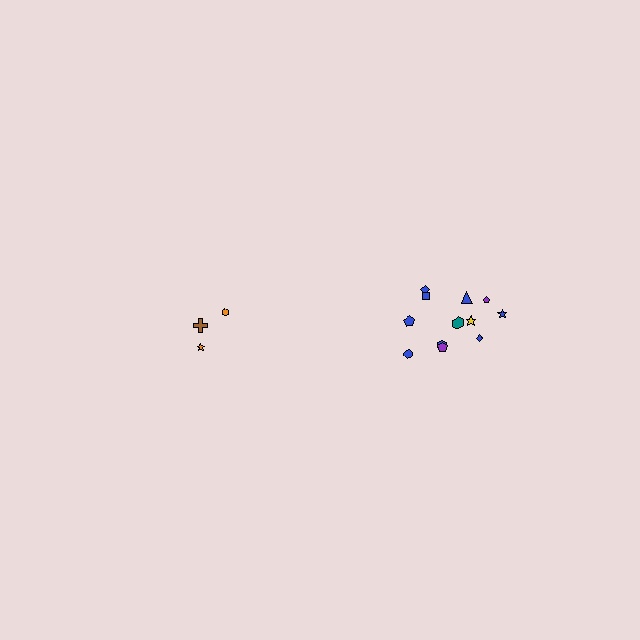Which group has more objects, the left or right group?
The right group.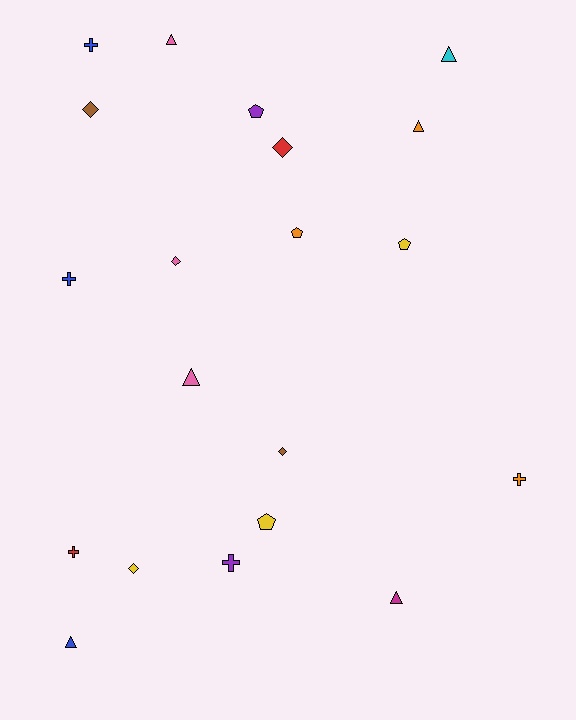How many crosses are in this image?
There are 5 crosses.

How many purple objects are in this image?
There are 2 purple objects.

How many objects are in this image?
There are 20 objects.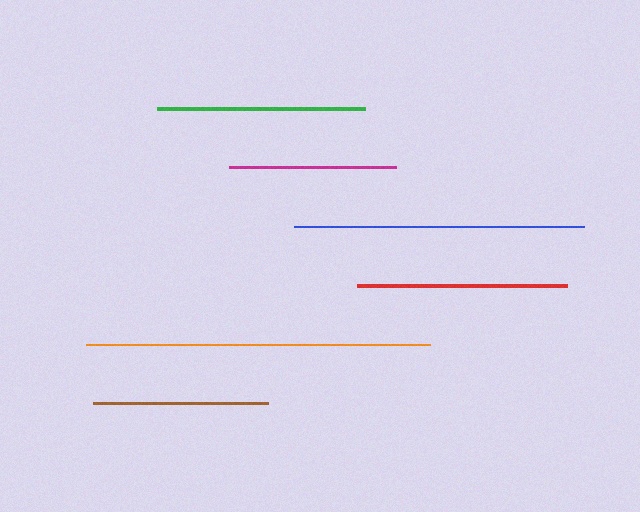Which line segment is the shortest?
The magenta line is the shortest at approximately 167 pixels.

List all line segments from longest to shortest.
From longest to shortest: orange, blue, red, green, brown, magenta.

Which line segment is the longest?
The orange line is the longest at approximately 344 pixels.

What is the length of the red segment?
The red segment is approximately 210 pixels long.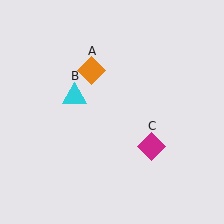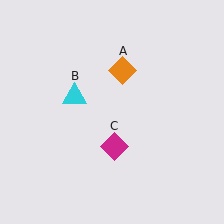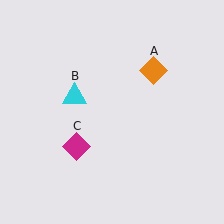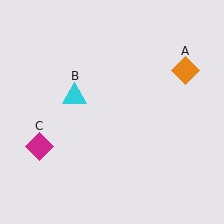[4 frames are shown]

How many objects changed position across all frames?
2 objects changed position: orange diamond (object A), magenta diamond (object C).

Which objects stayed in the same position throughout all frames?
Cyan triangle (object B) remained stationary.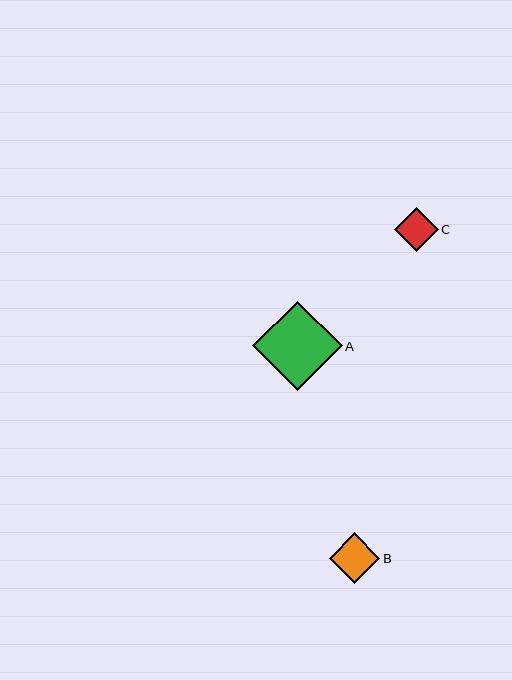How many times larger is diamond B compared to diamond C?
Diamond B is approximately 1.2 times the size of diamond C.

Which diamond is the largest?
Diamond A is the largest with a size of approximately 89 pixels.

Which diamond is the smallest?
Diamond C is the smallest with a size of approximately 44 pixels.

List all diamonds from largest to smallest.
From largest to smallest: A, B, C.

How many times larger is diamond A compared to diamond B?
Diamond A is approximately 1.8 times the size of diamond B.